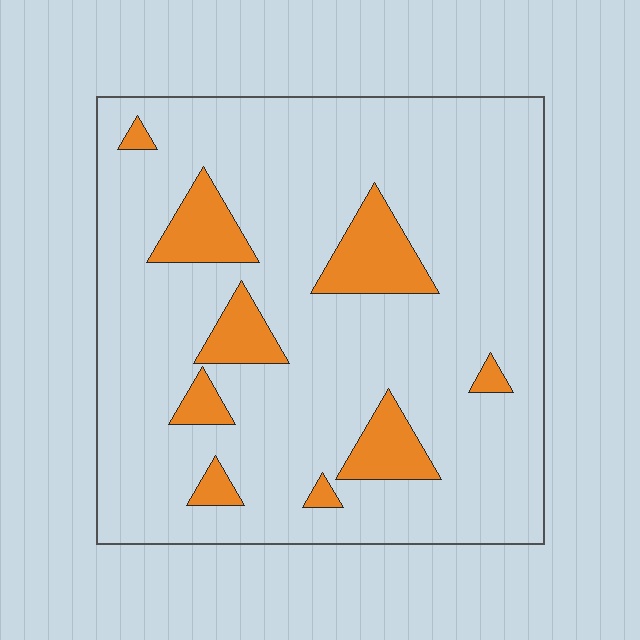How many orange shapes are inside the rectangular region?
9.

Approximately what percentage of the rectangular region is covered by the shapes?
Approximately 15%.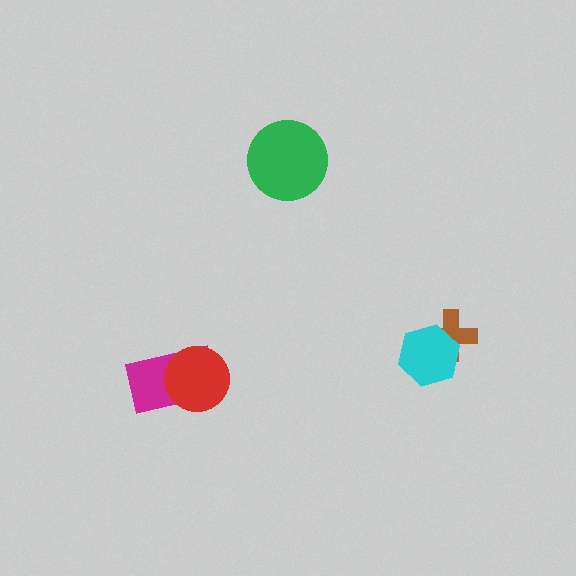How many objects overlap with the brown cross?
1 object overlaps with the brown cross.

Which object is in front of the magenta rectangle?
The red circle is in front of the magenta rectangle.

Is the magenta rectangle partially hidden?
Yes, it is partially covered by another shape.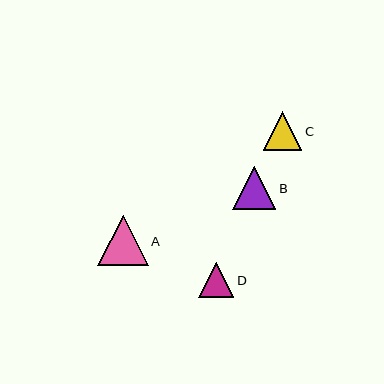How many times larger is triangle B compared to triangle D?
Triangle B is approximately 1.2 times the size of triangle D.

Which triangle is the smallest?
Triangle D is the smallest with a size of approximately 35 pixels.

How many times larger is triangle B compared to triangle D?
Triangle B is approximately 1.2 times the size of triangle D.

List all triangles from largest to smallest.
From largest to smallest: A, B, C, D.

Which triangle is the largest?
Triangle A is the largest with a size of approximately 50 pixels.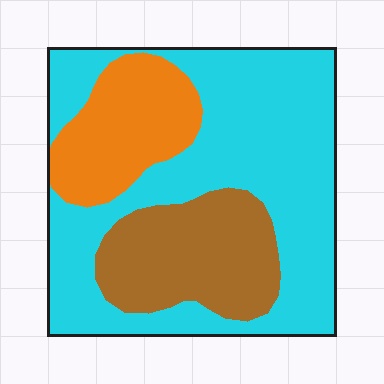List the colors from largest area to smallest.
From largest to smallest: cyan, brown, orange.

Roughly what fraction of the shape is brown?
Brown takes up about one quarter (1/4) of the shape.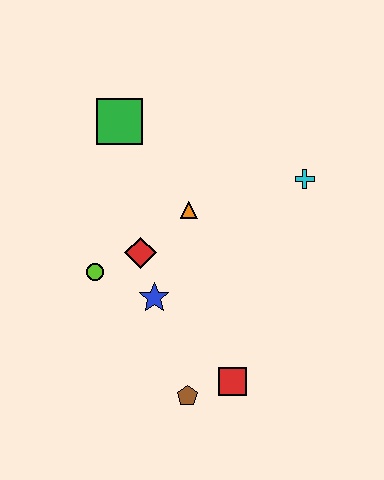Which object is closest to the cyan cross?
The orange triangle is closest to the cyan cross.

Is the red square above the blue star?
No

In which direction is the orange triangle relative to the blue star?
The orange triangle is above the blue star.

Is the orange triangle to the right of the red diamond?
Yes